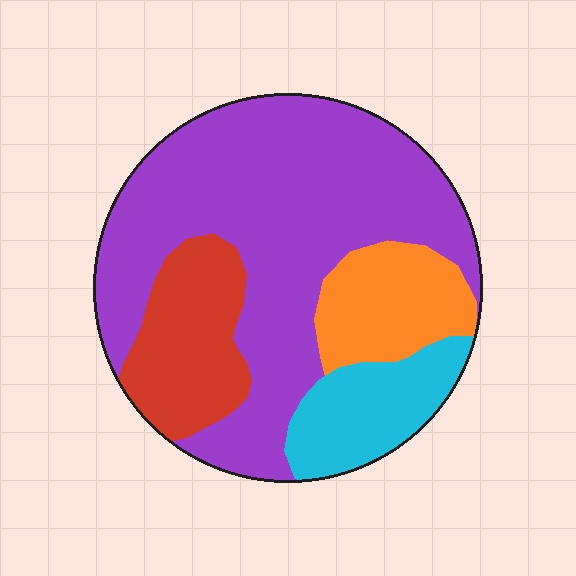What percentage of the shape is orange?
Orange covers about 15% of the shape.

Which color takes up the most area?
Purple, at roughly 60%.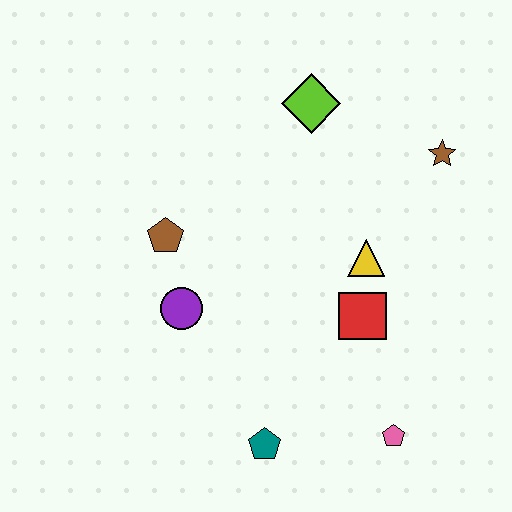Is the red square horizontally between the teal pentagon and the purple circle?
No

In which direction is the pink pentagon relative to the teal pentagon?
The pink pentagon is to the right of the teal pentagon.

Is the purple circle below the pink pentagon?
No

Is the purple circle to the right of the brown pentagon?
Yes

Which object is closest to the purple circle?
The brown pentagon is closest to the purple circle.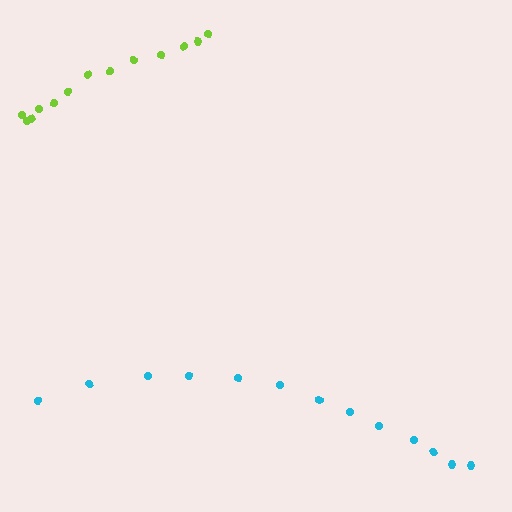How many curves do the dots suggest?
There are 2 distinct paths.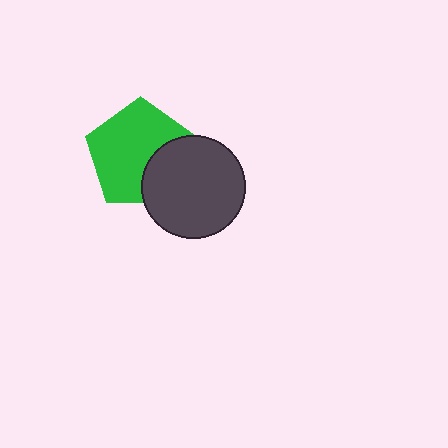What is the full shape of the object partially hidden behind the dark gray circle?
The partially hidden object is a green pentagon.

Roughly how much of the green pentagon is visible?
Most of it is visible (roughly 70%).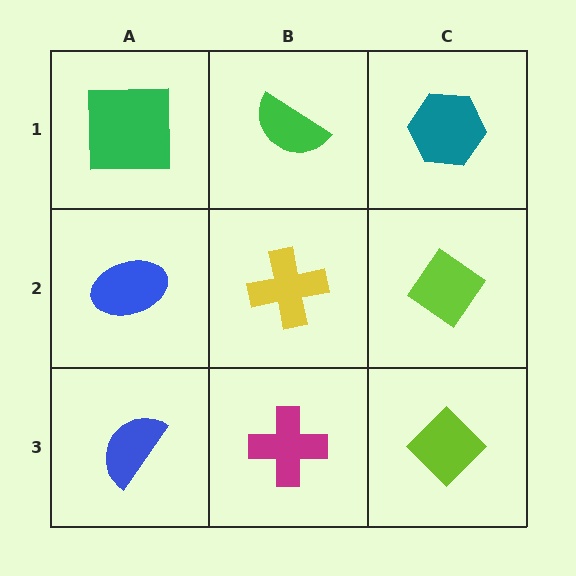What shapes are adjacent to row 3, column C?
A lime diamond (row 2, column C), a magenta cross (row 3, column B).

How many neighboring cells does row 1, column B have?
3.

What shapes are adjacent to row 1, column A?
A blue ellipse (row 2, column A), a green semicircle (row 1, column B).